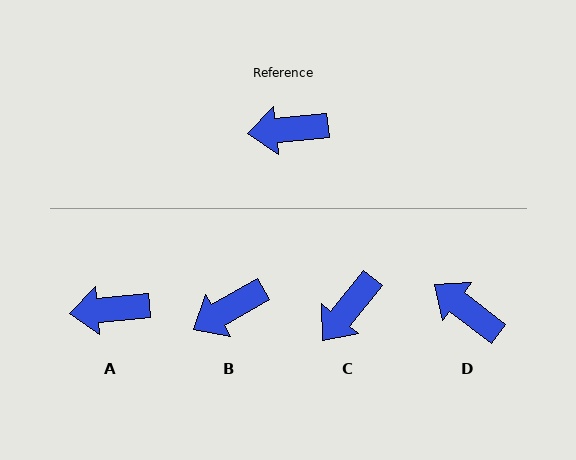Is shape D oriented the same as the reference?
No, it is off by about 43 degrees.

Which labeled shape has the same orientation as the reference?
A.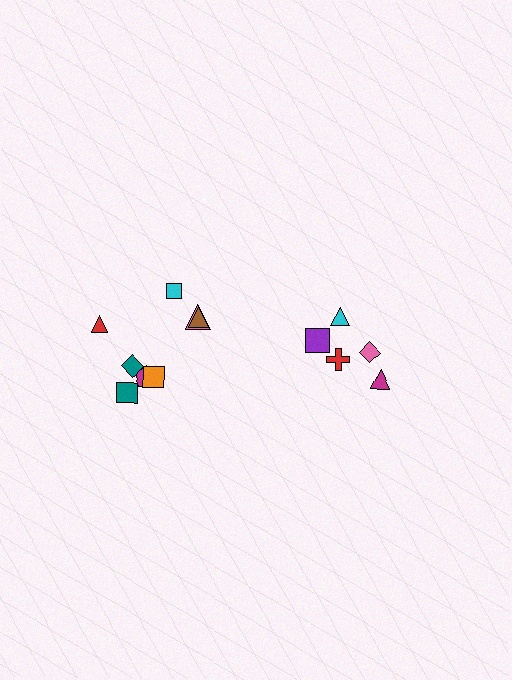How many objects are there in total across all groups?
There are 13 objects.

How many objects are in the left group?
There are 8 objects.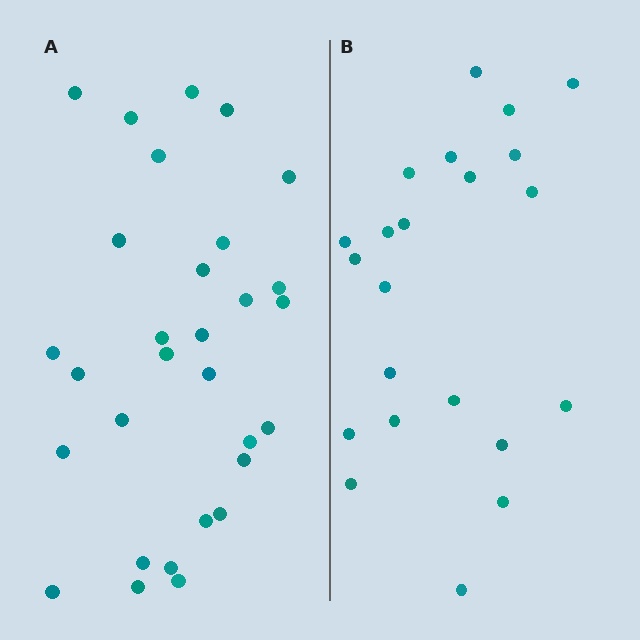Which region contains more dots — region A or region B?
Region A (the left region) has more dots.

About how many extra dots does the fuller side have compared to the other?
Region A has roughly 8 or so more dots than region B.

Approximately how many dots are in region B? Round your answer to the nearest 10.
About 20 dots. (The exact count is 22, which rounds to 20.)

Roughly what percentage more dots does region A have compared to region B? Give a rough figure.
About 35% more.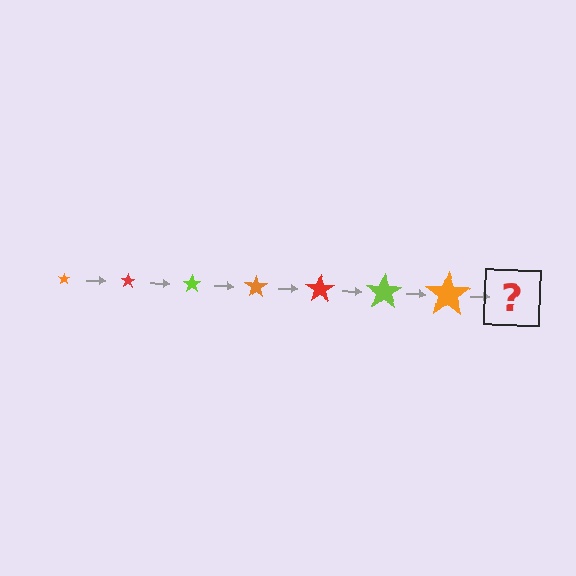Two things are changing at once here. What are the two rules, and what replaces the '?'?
The two rules are that the star grows larger each step and the color cycles through orange, red, and lime. The '?' should be a red star, larger than the previous one.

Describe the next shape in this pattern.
It should be a red star, larger than the previous one.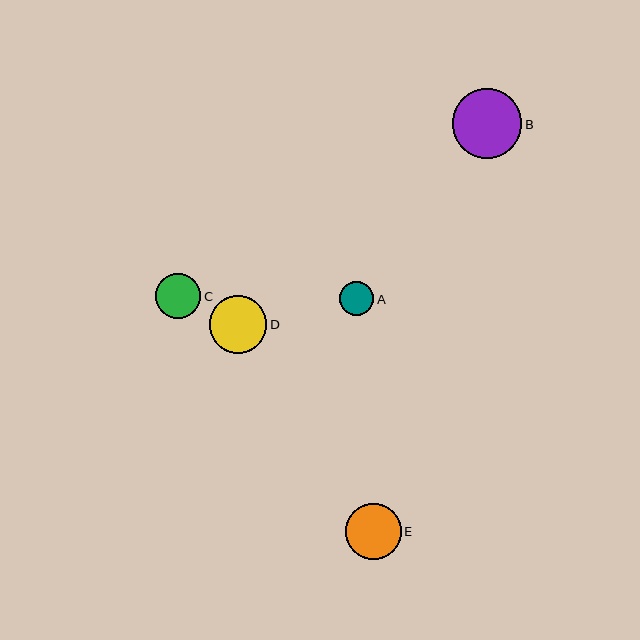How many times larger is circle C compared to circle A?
Circle C is approximately 1.3 times the size of circle A.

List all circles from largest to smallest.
From largest to smallest: B, D, E, C, A.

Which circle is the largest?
Circle B is the largest with a size of approximately 69 pixels.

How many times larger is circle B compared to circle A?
Circle B is approximately 2.0 times the size of circle A.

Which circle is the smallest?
Circle A is the smallest with a size of approximately 34 pixels.